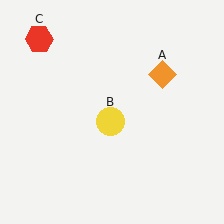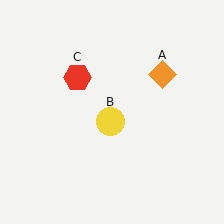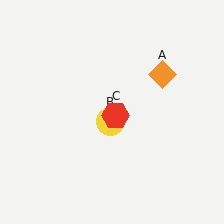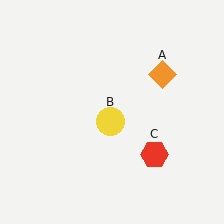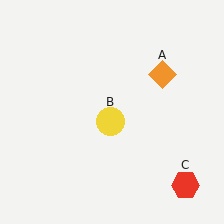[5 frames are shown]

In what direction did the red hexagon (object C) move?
The red hexagon (object C) moved down and to the right.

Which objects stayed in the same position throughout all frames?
Orange diamond (object A) and yellow circle (object B) remained stationary.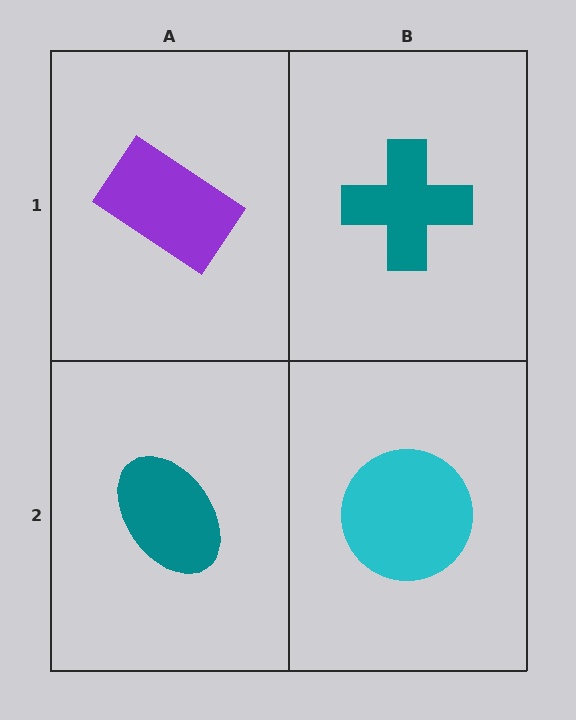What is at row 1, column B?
A teal cross.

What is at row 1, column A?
A purple rectangle.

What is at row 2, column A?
A teal ellipse.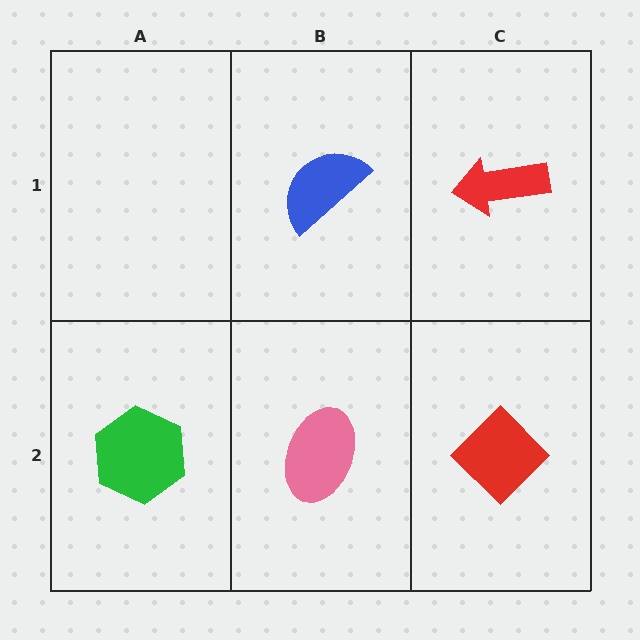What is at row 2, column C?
A red diamond.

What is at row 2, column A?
A green hexagon.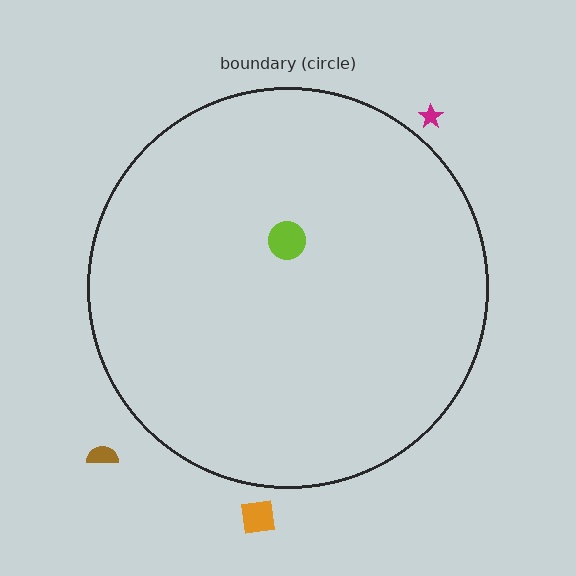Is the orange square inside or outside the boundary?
Outside.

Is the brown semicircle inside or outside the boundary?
Outside.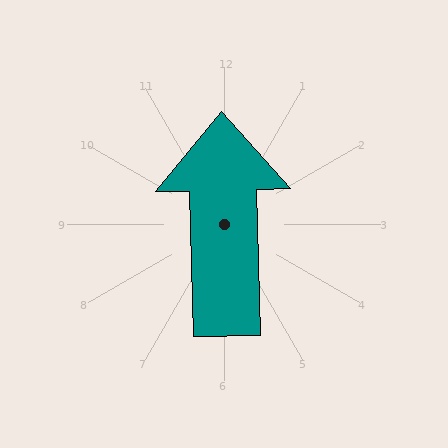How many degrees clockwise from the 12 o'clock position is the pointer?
Approximately 359 degrees.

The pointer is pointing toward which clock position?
Roughly 12 o'clock.